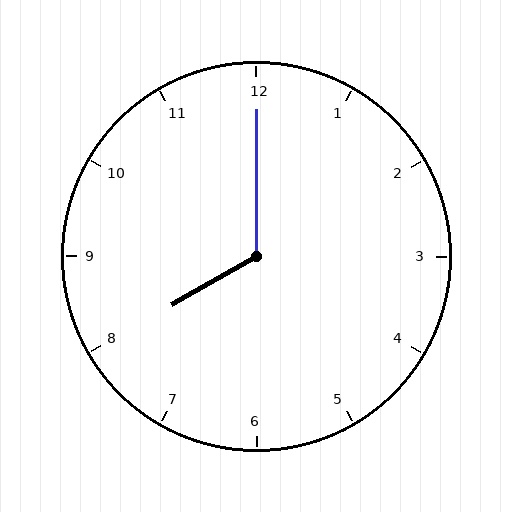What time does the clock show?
8:00.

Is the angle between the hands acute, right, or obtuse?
It is obtuse.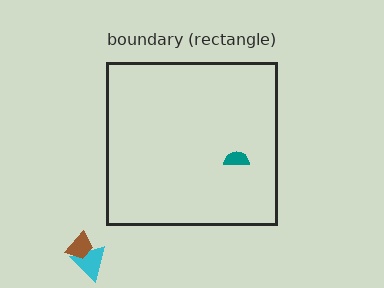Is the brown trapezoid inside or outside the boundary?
Outside.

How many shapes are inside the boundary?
1 inside, 2 outside.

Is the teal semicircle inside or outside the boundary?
Inside.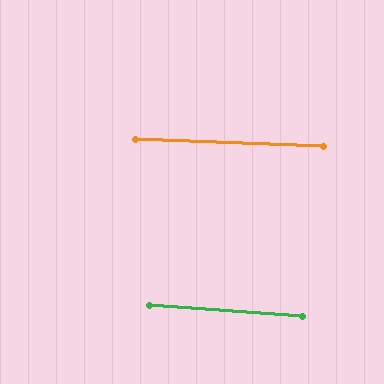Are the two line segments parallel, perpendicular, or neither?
Parallel — their directions differ by only 2.0°.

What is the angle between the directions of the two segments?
Approximately 2 degrees.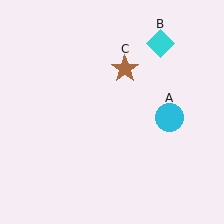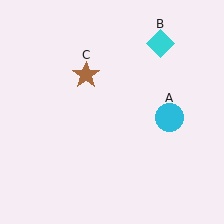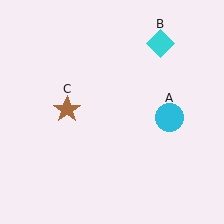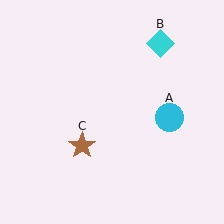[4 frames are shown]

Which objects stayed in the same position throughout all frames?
Cyan circle (object A) and cyan diamond (object B) remained stationary.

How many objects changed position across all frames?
1 object changed position: brown star (object C).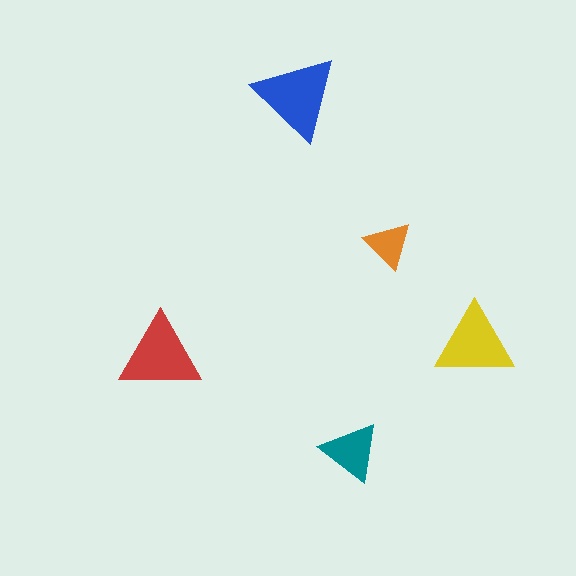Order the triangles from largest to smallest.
the blue one, the red one, the yellow one, the teal one, the orange one.